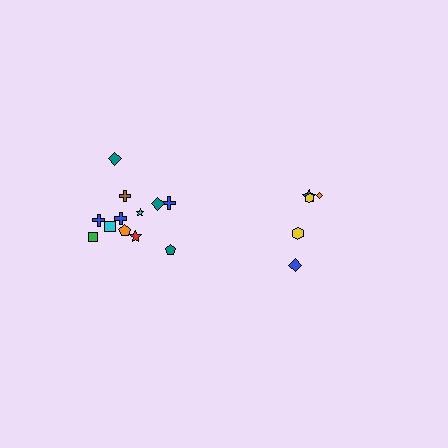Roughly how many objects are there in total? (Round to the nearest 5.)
Roughly 15 objects in total.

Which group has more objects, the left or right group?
The left group.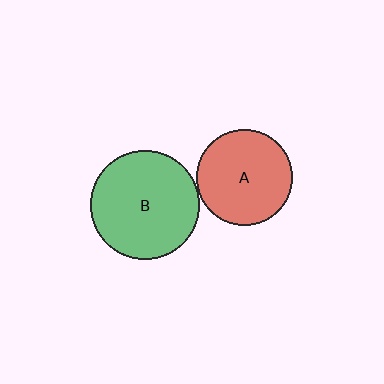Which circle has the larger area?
Circle B (green).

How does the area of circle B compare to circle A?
Approximately 1.3 times.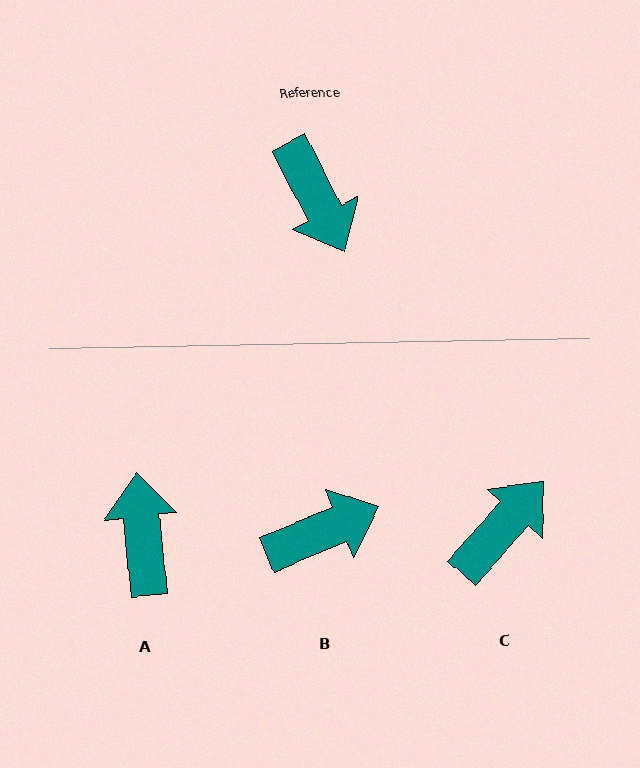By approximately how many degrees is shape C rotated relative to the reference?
Approximately 111 degrees counter-clockwise.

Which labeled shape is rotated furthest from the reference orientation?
A, about 159 degrees away.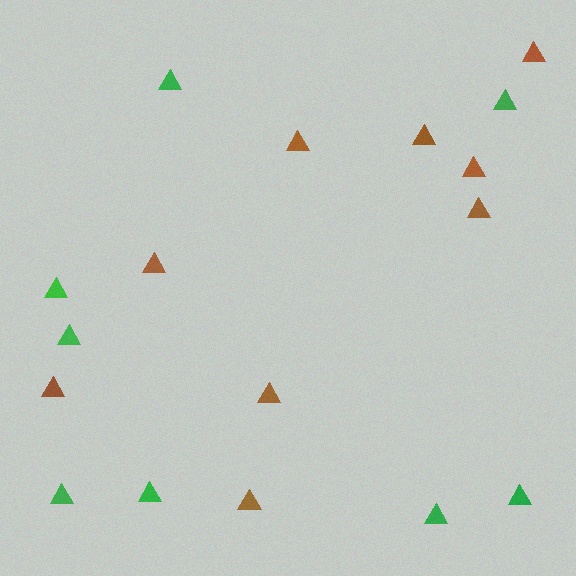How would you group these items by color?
There are 2 groups: one group of green triangles (8) and one group of brown triangles (9).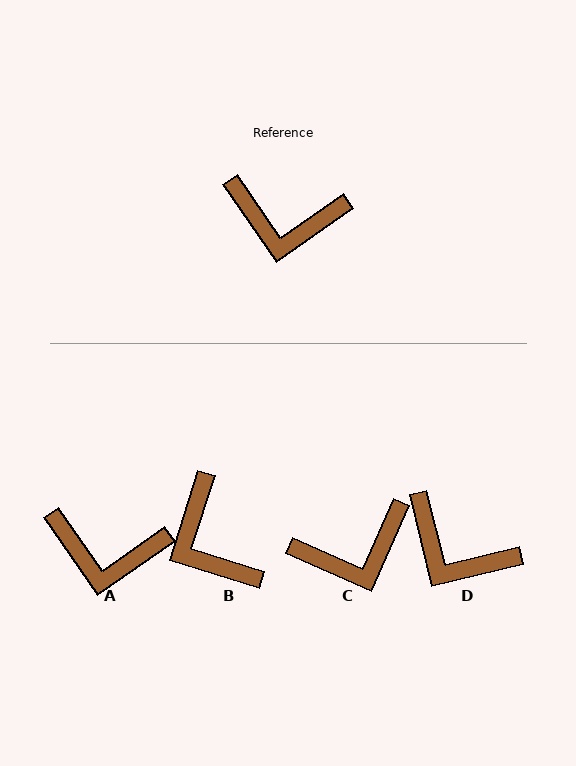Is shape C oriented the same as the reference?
No, it is off by about 31 degrees.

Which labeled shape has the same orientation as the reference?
A.